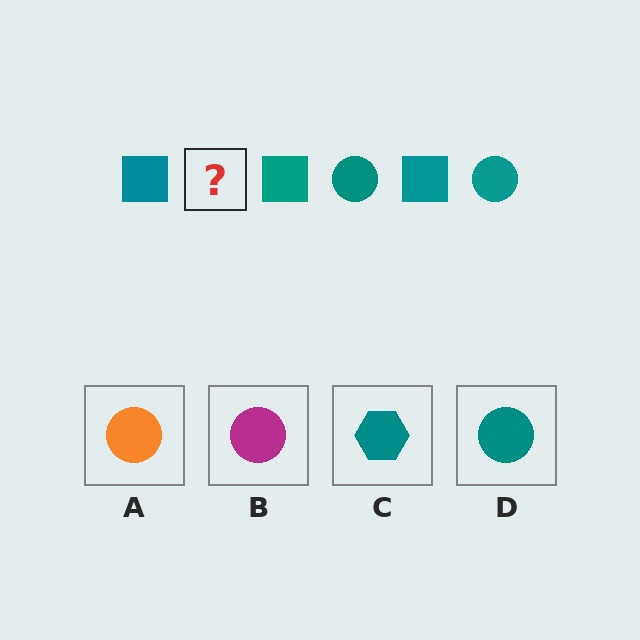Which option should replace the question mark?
Option D.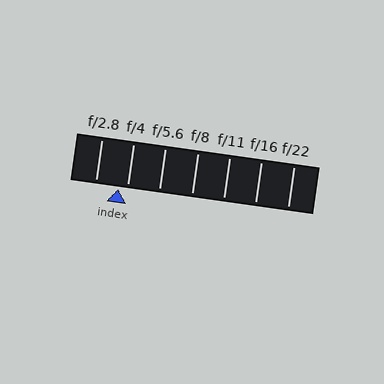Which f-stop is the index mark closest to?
The index mark is closest to f/4.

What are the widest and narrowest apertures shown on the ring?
The widest aperture shown is f/2.8 and the narrowest is f/22.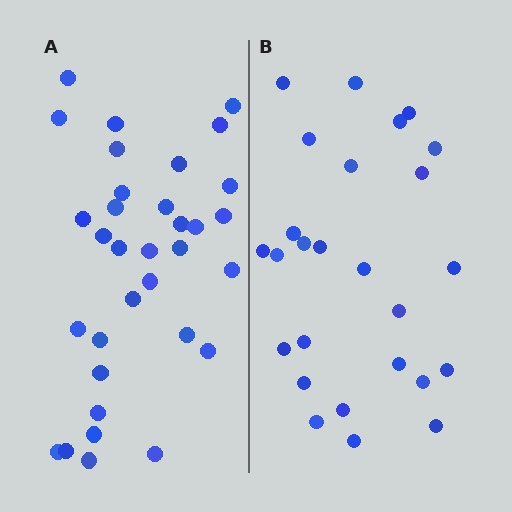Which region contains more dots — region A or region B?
Region A (the left region) has more dots.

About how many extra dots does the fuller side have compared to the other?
Region A has roughly 8 or so more dots than region B.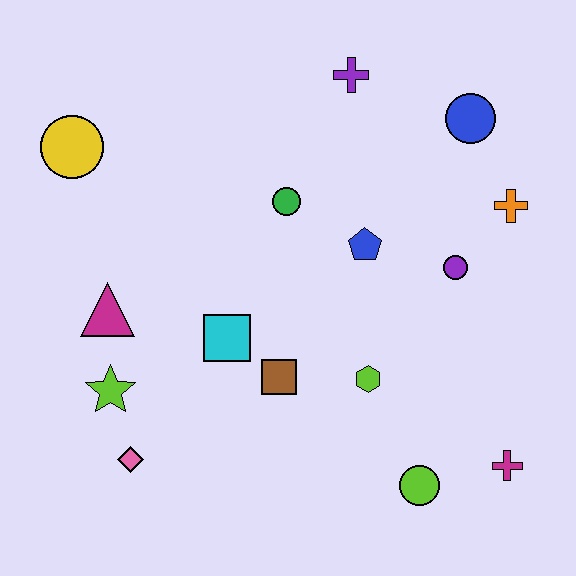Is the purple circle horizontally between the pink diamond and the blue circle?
Yes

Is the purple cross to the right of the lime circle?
No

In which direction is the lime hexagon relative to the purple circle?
The lime hexagon is below the purple circle.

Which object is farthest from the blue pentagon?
The pink diamond is farthest from the blue pentagon.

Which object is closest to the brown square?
The cyan square is closest to the brown square.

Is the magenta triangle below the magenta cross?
No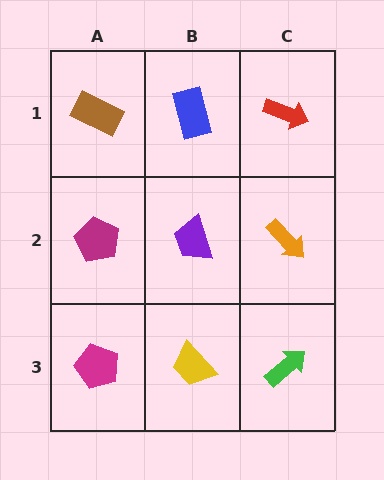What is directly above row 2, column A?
A brown rectangle.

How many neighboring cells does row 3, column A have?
2.